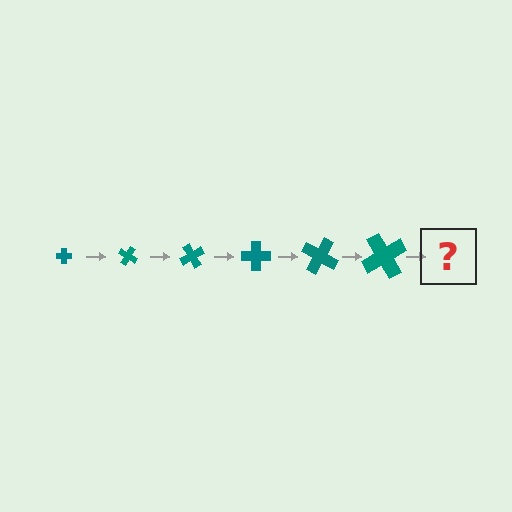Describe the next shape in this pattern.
It should be a cross, larger than the previous one and rotated 180 degrees from the start.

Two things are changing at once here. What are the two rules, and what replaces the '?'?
The two rules are that the cross grows larger each step and it rotates 30 degrees each step. The '?' should be a cross, larger than the previous one and rotated 180 degrees from the start.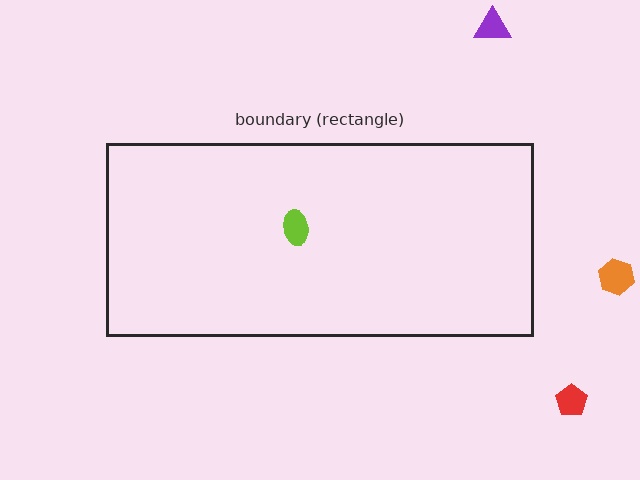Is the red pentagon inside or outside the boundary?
Outside.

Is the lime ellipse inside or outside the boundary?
Inside.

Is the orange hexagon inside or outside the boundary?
Outside.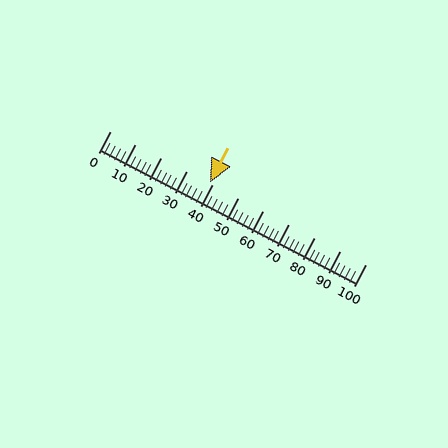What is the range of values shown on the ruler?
The ruler shows values from 0 to 100.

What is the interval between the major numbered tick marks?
The major tick marks are spaced 10 units apart.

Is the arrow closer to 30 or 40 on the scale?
The arrow is closer to 40.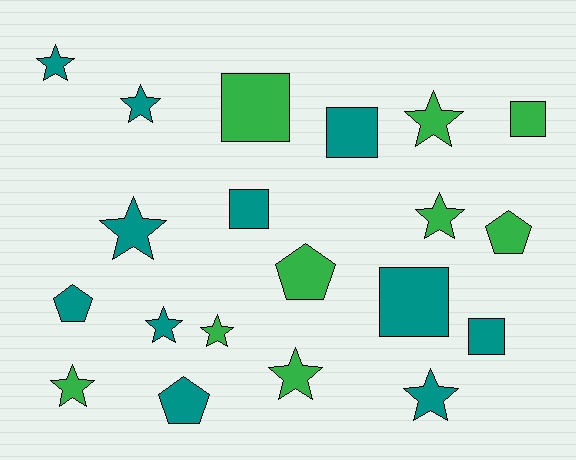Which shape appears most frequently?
Star, with 10 objects.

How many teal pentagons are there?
There are 2 teal pentagons.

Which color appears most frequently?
Teal, with 11 objects.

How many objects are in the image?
There are 20 objects.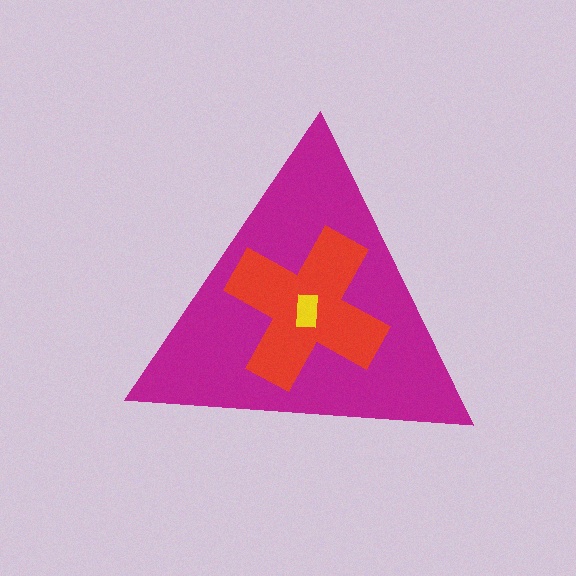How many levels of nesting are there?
3.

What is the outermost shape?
The magenta triangle.